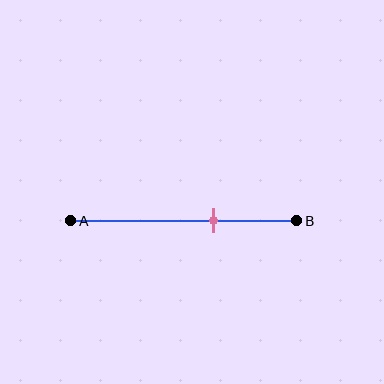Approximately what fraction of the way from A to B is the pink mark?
The pink mark is approximately 65% of the way from A to B.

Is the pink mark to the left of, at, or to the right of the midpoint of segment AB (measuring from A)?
The pink mark is to the right of the midpoint of segment AB.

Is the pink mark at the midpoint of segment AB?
No, the mark is at about 65% from A, not at the 50% midpoint.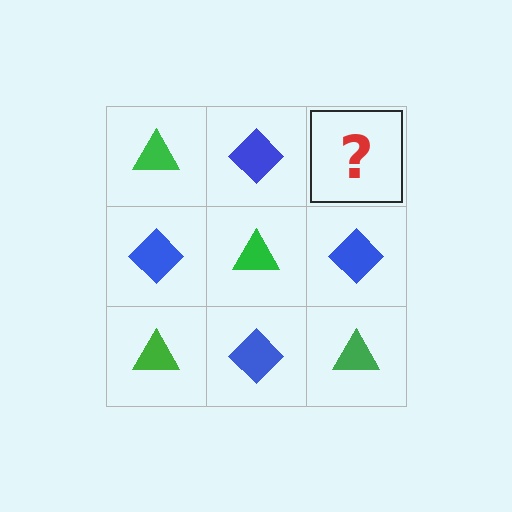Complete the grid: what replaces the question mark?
The question mark should be replaced with a green triangle.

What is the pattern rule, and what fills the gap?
The rule is that it alternates green triangle and blue diamond in a checkerboard pattern. The gap should be filled with a green triangle.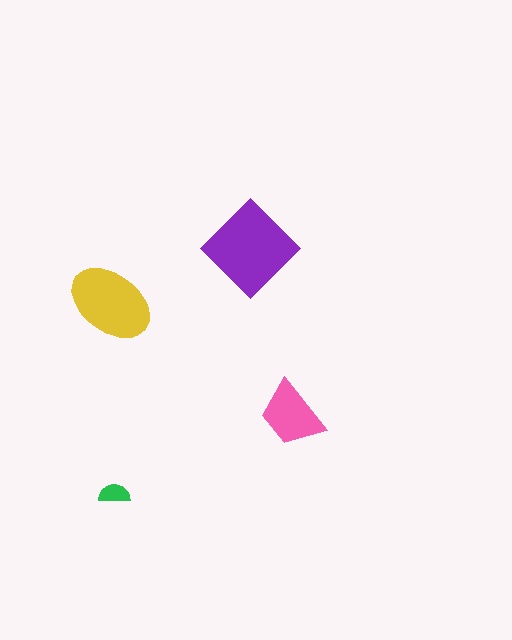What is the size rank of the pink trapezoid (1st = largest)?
3rd.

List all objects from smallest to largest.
The green semicircle, the pink trapezoid, the yellow ellipse, the purple diamond.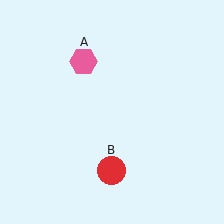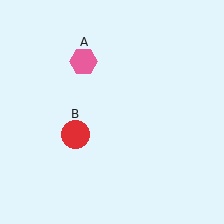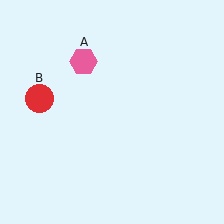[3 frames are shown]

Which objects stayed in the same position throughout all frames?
Pink hexagon (object A) remained stationary.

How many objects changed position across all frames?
1 object changed position: red circle (object B).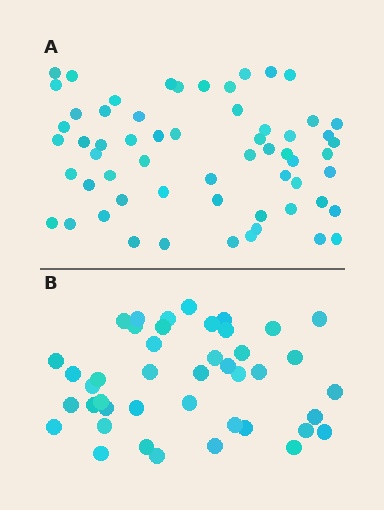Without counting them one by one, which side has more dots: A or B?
Region A (the top region) has more dots.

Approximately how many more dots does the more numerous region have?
Region A has approximately 15 more dots than region B.